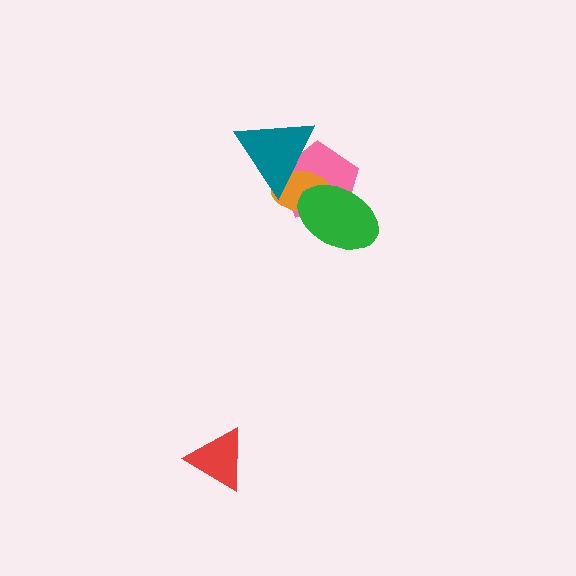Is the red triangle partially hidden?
No, no other shape covers it.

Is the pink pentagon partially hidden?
Yes, it is partially covered by another shape.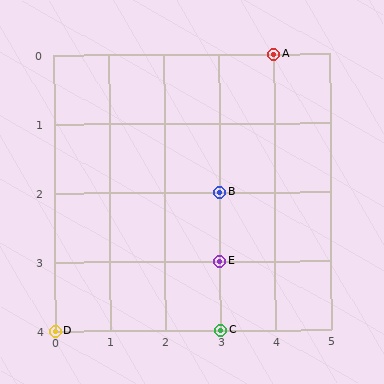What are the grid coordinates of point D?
Point D is at grid coordinates (0, 4).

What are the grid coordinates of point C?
Point C is at grid coordinates (3, 4).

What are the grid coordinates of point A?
Point A is at grid coordinates (4, 0).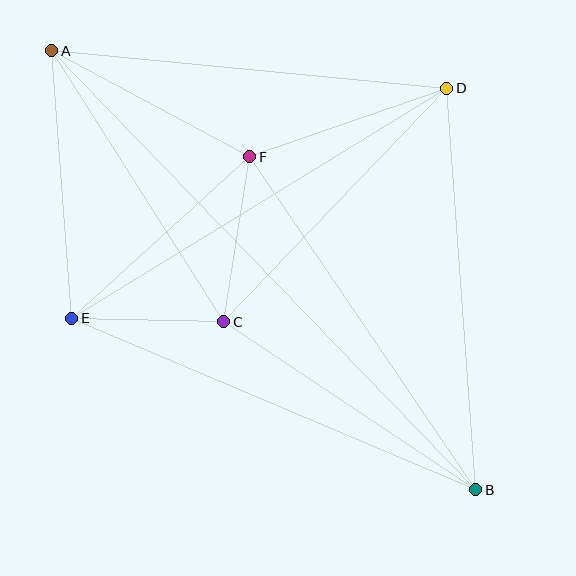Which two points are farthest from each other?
Points A and B are farthest from each other.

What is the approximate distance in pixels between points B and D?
The distance between B and D is approximately 403 pixels.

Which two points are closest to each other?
Points C and E are closest to each other.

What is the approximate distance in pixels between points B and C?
The distance between B and C is approximately 303 pixels.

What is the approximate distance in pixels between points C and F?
The distance between C and F is approximately 167 pixels.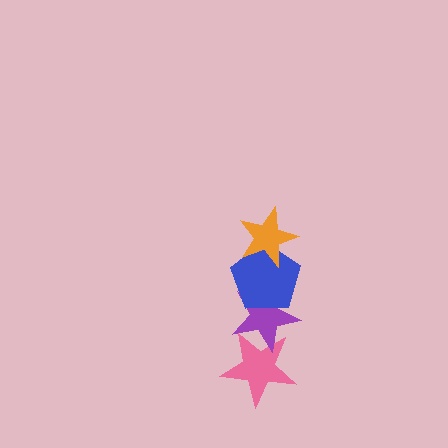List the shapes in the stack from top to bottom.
From top to bottom: the orange star, the blue pentagon, the purple star, the pink star.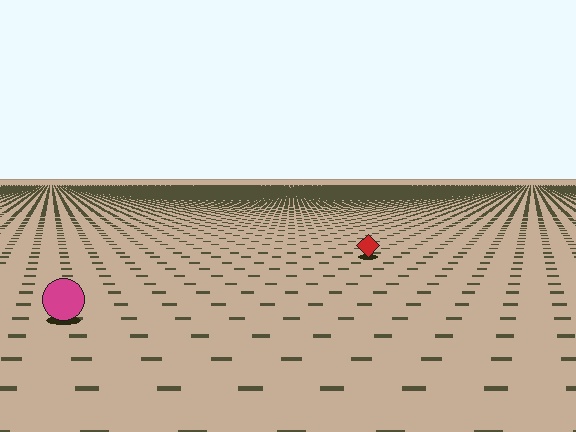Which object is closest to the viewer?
The magenta circle is closest. The texture marks near it are larger and more spread out.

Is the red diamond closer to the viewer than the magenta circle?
No. The magenta circle is closer — you can tell from the texture gradient: the ground texture is coarser near it.